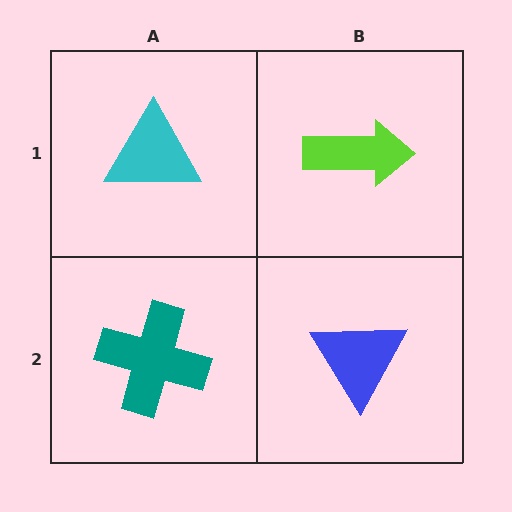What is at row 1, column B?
A lime arrow.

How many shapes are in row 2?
2 shapes.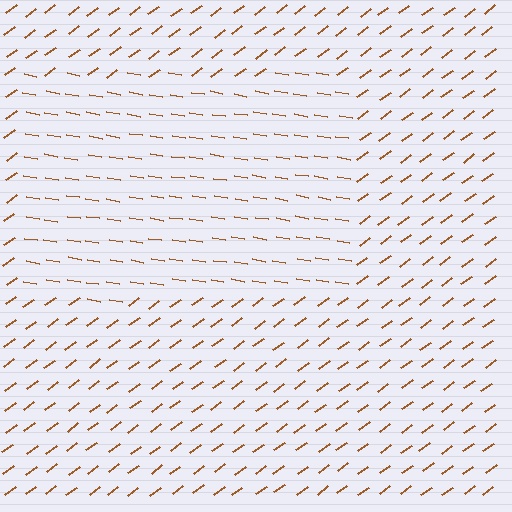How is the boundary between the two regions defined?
The boundary is defined purely by a change in line orientation (approximately 45 degrees difference). All lines are the same color and thickness.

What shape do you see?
I see a rectangle.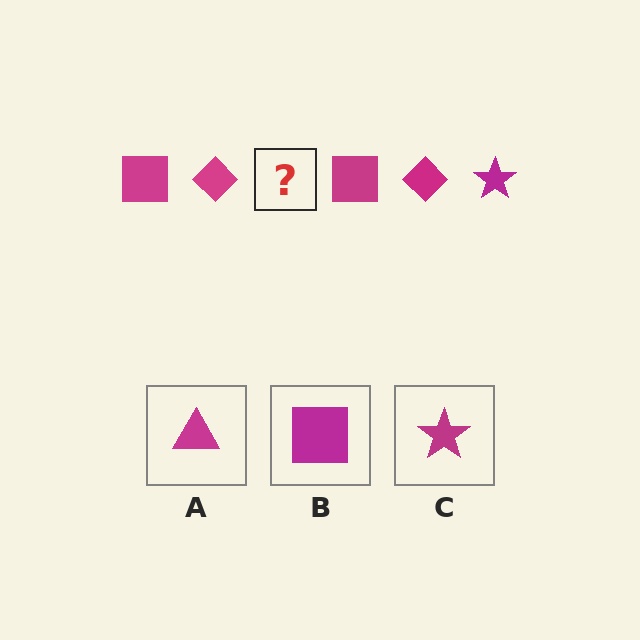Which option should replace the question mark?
Option C.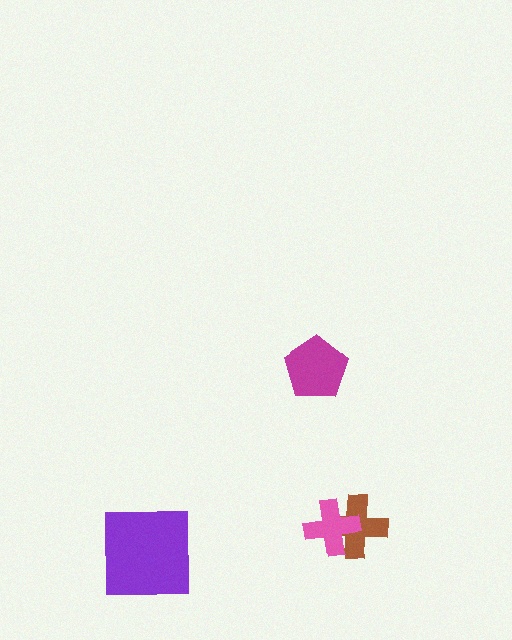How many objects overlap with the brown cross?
1 object overlaps with the brown cross.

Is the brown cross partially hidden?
Yes, it is partially covered by another shape.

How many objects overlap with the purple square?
0 objects overlap with the purple square.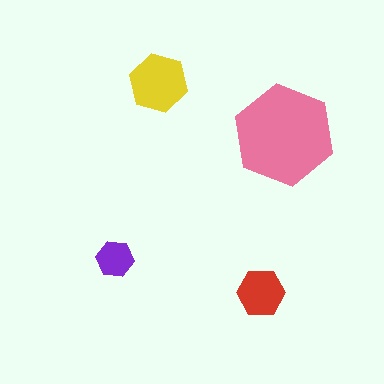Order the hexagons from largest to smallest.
the pink one, the yellow one, the red one, the purple one.